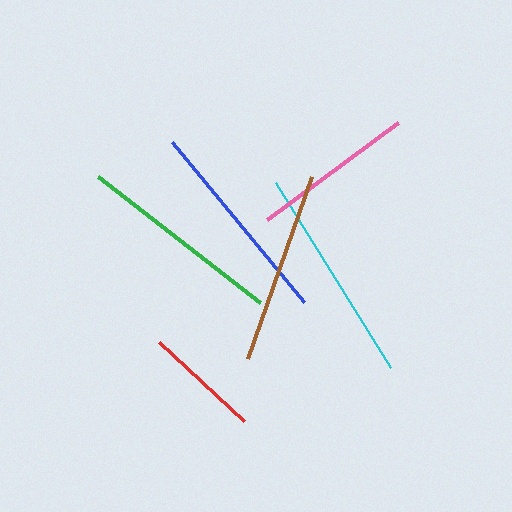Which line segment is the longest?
The cyan line is the longest at approximately 218 pixels.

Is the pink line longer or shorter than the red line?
The pink line is longer than the red line.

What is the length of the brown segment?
The brown segment is approximately 193 pixels long.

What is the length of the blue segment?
The blue segment is approximately 208 pixels long.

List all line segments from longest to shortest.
From longest to shortest: cyan, blue, green, brown, pink, red.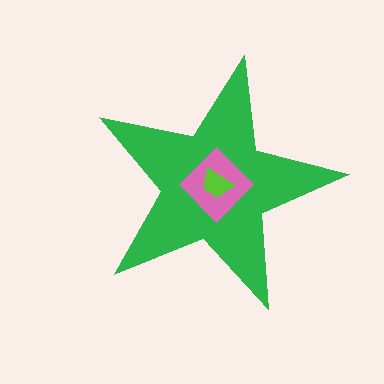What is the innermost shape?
The lime trapezoid.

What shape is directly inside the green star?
The pink diamond.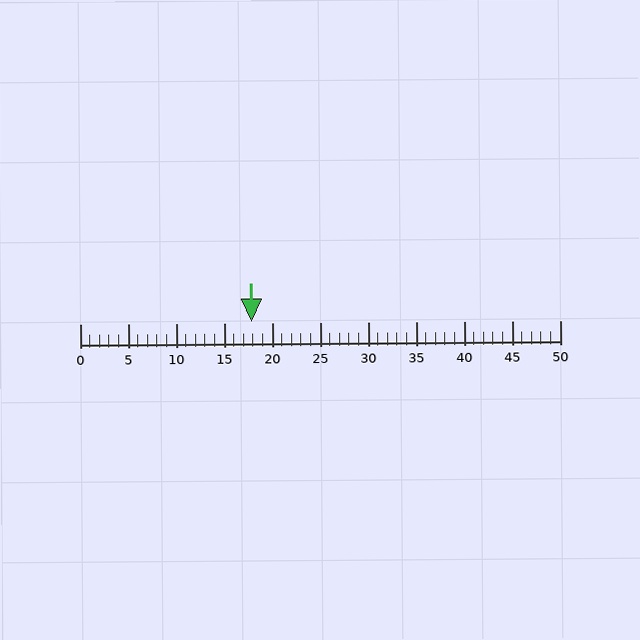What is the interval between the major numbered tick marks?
The major tick marks are spaced 5 units apart.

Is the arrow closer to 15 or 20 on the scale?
The arrow is closer to 20.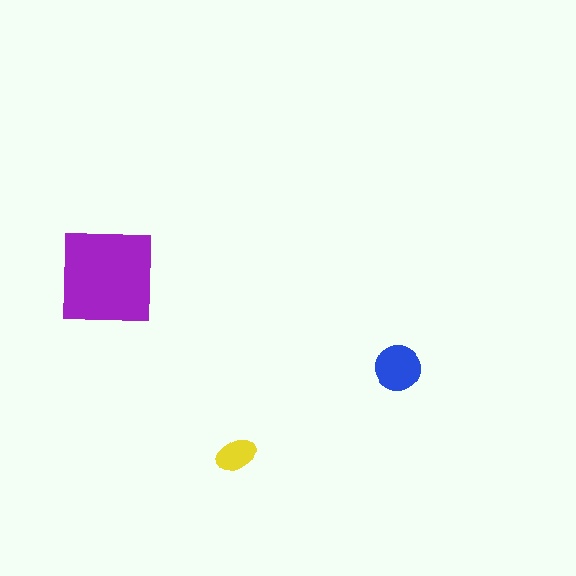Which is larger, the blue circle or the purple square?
The purple square.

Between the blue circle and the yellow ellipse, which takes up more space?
The blue circle.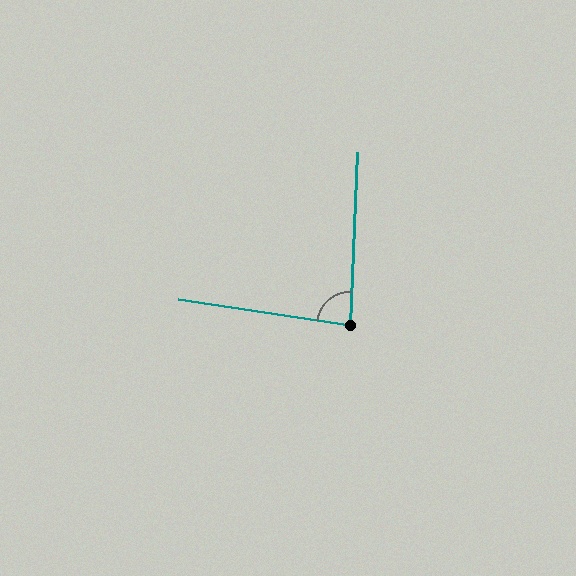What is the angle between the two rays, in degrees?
Approximately 84 degrees.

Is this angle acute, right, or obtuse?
It is acute.